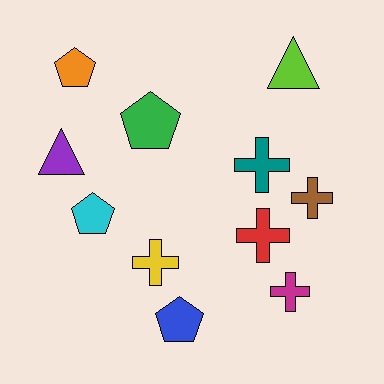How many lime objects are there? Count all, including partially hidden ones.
There is 1 lime object.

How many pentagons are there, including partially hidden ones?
There are 4 pentagons.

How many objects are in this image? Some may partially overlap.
There are 11 objects.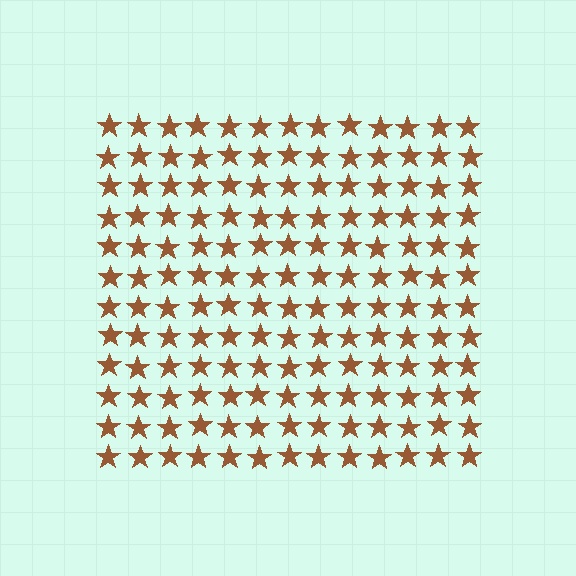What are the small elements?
The small elements are stars.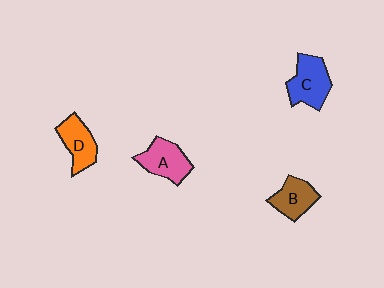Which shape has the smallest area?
Shape B (brown).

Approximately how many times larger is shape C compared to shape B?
Approximately 1.3 times.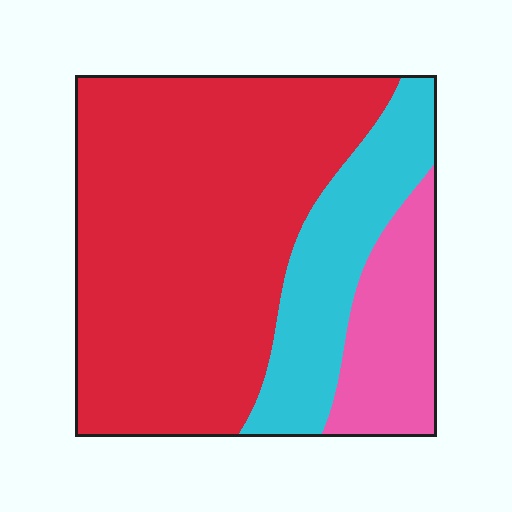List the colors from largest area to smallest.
From largest to smallest: red, cyan, pink.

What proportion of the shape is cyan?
Cyan covers around 20% of the shape.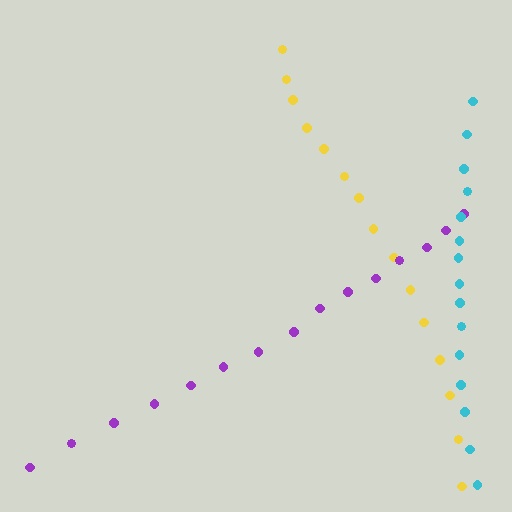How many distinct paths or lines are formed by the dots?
There are 3 distinct paths.